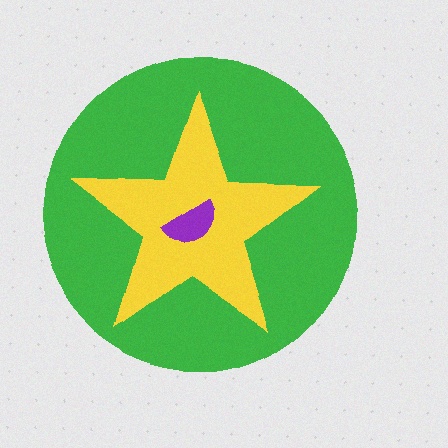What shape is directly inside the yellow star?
The purple semicircle.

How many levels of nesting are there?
3.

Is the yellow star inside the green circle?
Yes.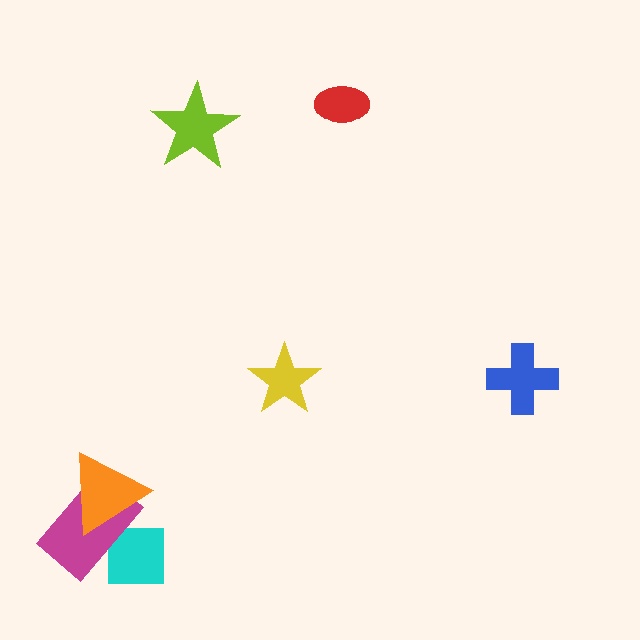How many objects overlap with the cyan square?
1 object overlaps with the cyan square.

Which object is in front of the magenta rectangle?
The orange triangle is in front of the magenta rectangle.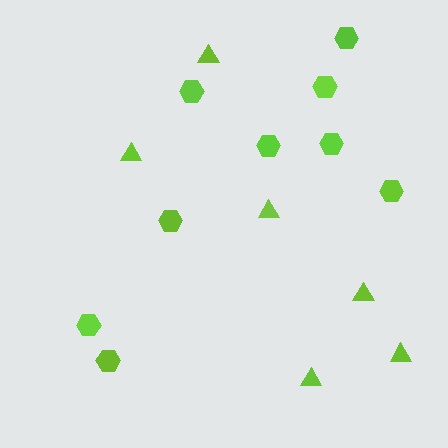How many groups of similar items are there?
There are 2 groups: one group of hexagons (9) and one group of triangles (6).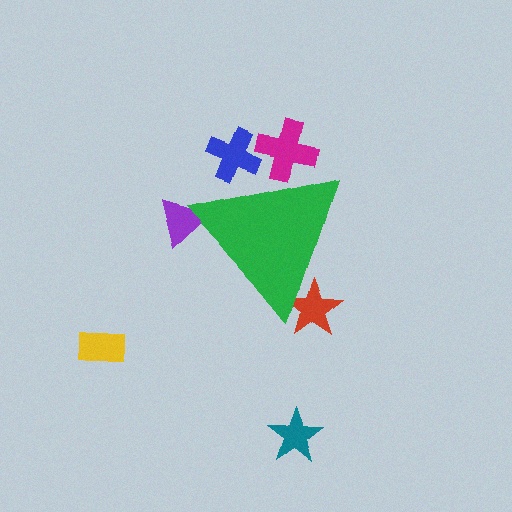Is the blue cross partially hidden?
Yes, the blue cross is partially hidden behind the green triangle.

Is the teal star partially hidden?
No, the teal star is fully visible.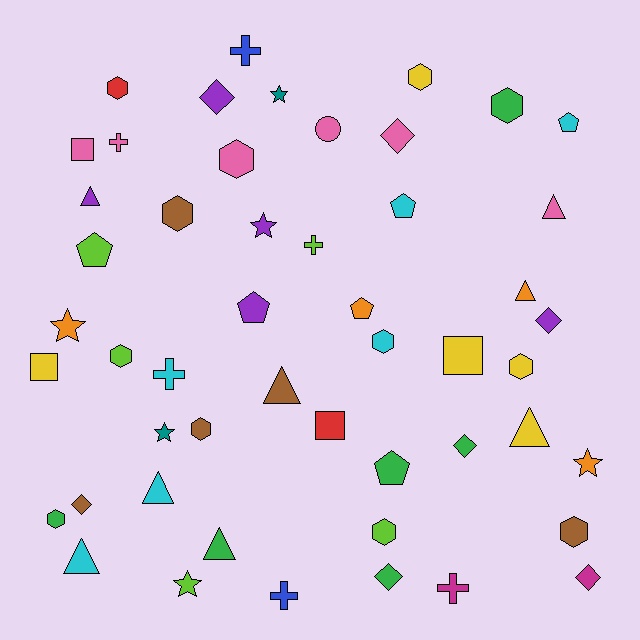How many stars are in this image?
There are 6 stars.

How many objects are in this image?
There are 50 objects.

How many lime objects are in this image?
There are 5 lime objects.